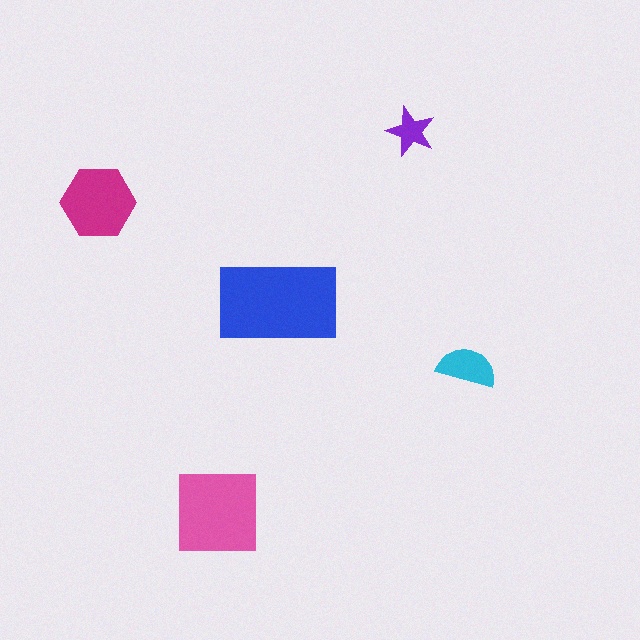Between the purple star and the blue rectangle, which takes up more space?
The blue rectangle.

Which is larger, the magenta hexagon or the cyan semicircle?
The magenta hexagon.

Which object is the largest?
The blue rectangle.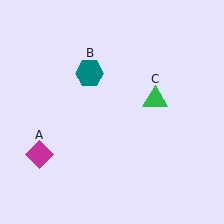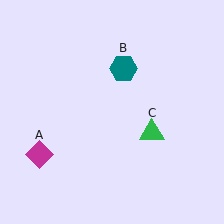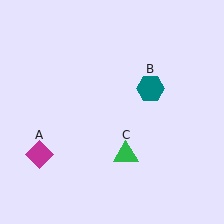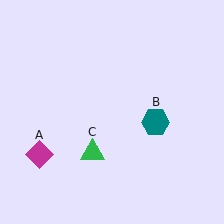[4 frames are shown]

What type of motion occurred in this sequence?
The teal hexagon (object B), green triangle (object C) rotated clockwise around the center of the scene.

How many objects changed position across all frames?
2 objects changed position: teal hexagon (object B), green triangle (object C).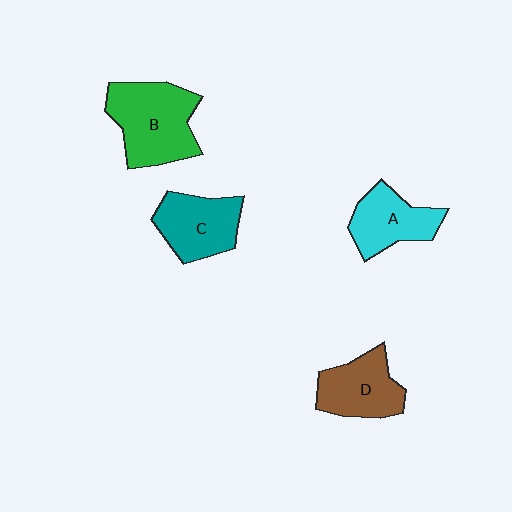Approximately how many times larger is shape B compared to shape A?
Approximately 1.5 times.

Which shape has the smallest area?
Shape A (cyan).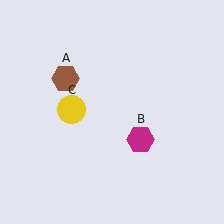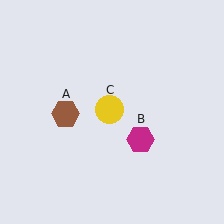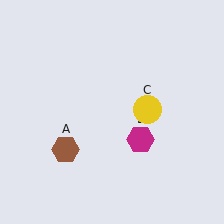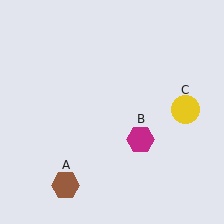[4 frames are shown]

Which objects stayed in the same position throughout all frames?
Magenta hexagon (object B) remained stationary.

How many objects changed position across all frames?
2 objects changed position: brown hexagon (object A), yellow circle (object C).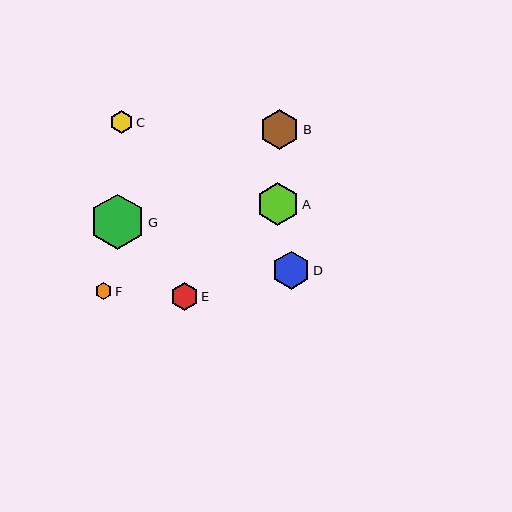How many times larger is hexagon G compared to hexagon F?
Hexagon G is approximately 3.4 times the size of hexagon F.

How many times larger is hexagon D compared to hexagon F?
Hexagon D is approximately 2.3 times the size of hexagon F.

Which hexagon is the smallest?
Hexagon F is the smallest with a size of approximately 16 pixels.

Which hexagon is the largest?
Hexagon G is the largest with a size of approximately 55 pixels.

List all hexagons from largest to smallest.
From largest to smallest: G, A, B, D, E, C, F.